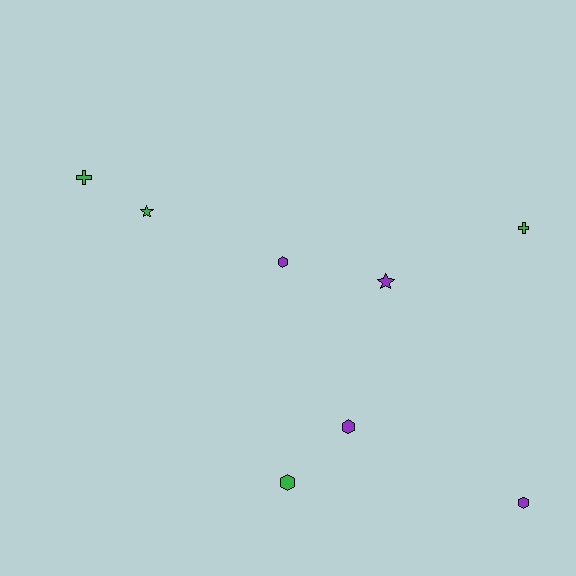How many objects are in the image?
There are 8 objects.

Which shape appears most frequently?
Hexagon, with 4 objects.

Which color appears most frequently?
Purple, with 4 objects.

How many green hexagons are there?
There is 1 green hexagon.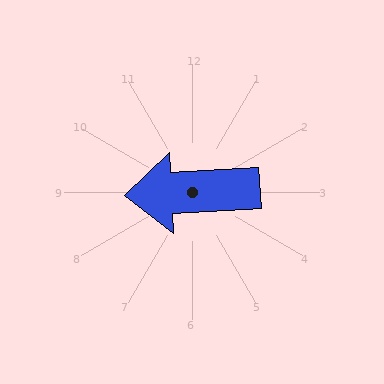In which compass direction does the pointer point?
West.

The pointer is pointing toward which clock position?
Roughly 9 o'clock.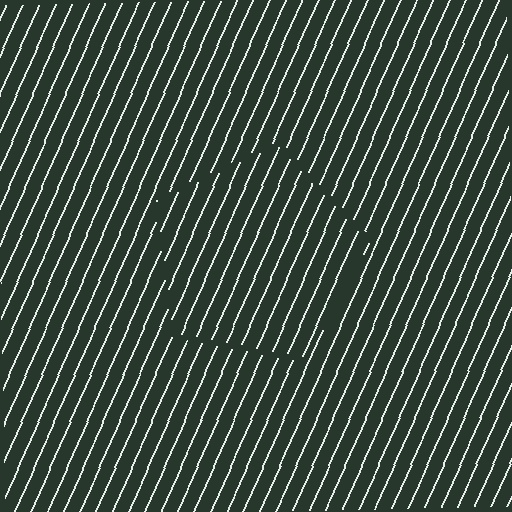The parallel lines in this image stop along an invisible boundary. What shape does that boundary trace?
An illusory pentagon. The interior of the shape contains the same grating, shifted by half a period — the contour is defined by the phase discontinuity where line-ends from the inner and outer gratings abut.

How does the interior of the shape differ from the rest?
The interior of the shape contains the same grating, shifted by half a period — the contour is defined by the phase discontinuity where line-ends from the inner and outer gratings abut.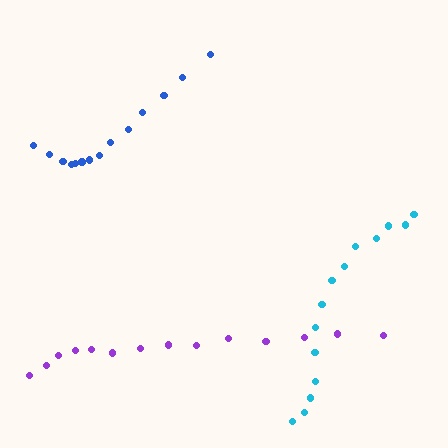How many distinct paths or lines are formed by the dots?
There are 3 distinct paths.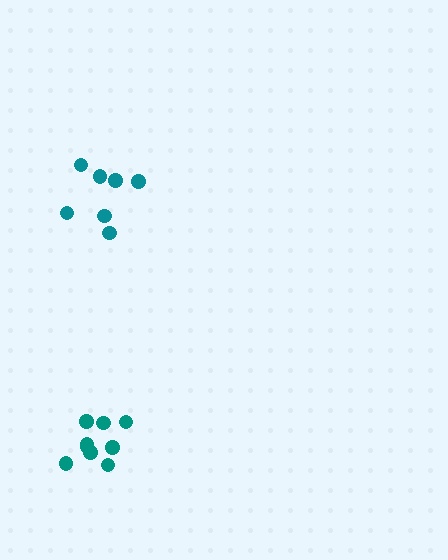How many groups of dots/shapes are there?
There are 2 groups.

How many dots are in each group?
Group 1: 7 dots, Group 2: 9 dots (16 total).